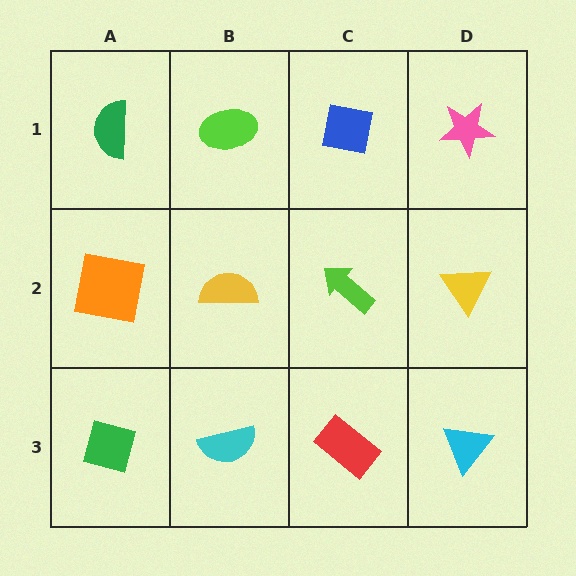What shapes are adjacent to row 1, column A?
An orange square (row 2, column A), a lime ellipse (row 1, column B).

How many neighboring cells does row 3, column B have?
3.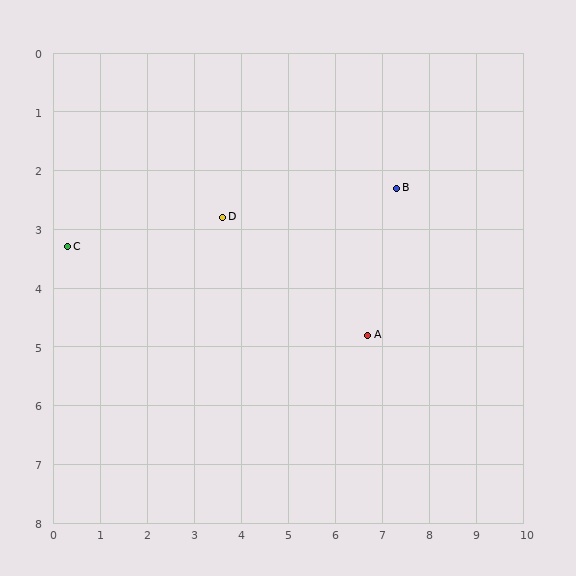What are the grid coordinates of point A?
Point A is at approximately (6.7, 4.8).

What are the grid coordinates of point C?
Point C is at approximately (0.3, 3.3).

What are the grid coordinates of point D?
Point D is at approximately (3.6, 2.8).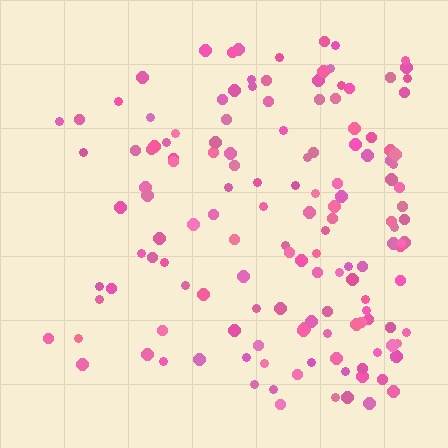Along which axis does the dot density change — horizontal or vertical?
Horizontal.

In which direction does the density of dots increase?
From left to right, with the right side densest.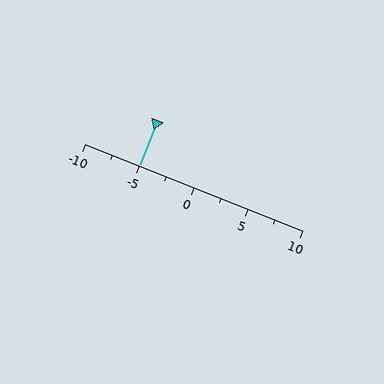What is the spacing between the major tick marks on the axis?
The major ticks are spaced 5 apart.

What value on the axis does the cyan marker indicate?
The marker indicates approximately -5.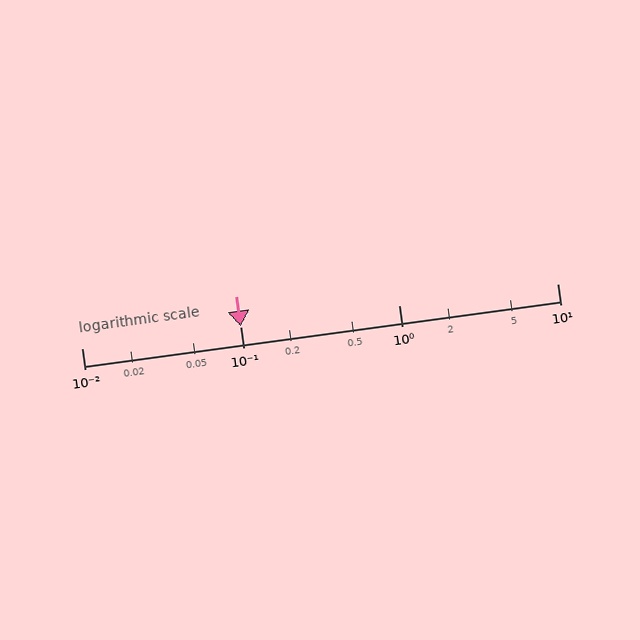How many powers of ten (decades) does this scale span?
The scale spans 3 decades, from 0.01 to 10.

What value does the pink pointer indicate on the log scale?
The pointer indicates approximately 0.1.